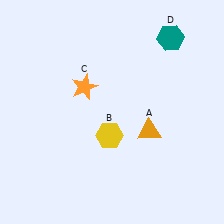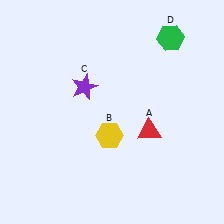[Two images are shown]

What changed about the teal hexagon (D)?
In Image 1, D is teal. In Image 2, it changed to green.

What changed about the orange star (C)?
In Image 1, C is orange. In Image 2, it changed to purple.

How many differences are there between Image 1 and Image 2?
There are 3 differences between the two images.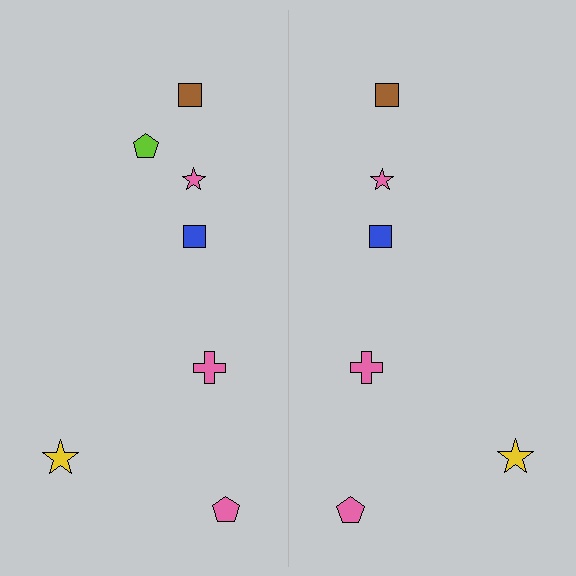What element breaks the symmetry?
A lime pentagon is missing from the right side.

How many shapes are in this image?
There are 13 shapes in this image.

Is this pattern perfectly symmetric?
No, the pattern is not perfectly symmetric. A lime pentagon is missing from the right side.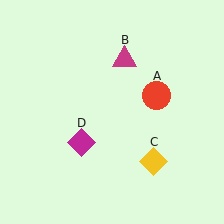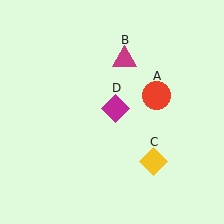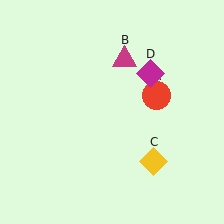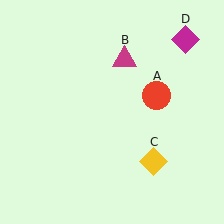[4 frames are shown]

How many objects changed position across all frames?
1 object changed position: magenta diamond (object D).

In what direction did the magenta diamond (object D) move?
The magenta diamond (object D) moved up and to the right.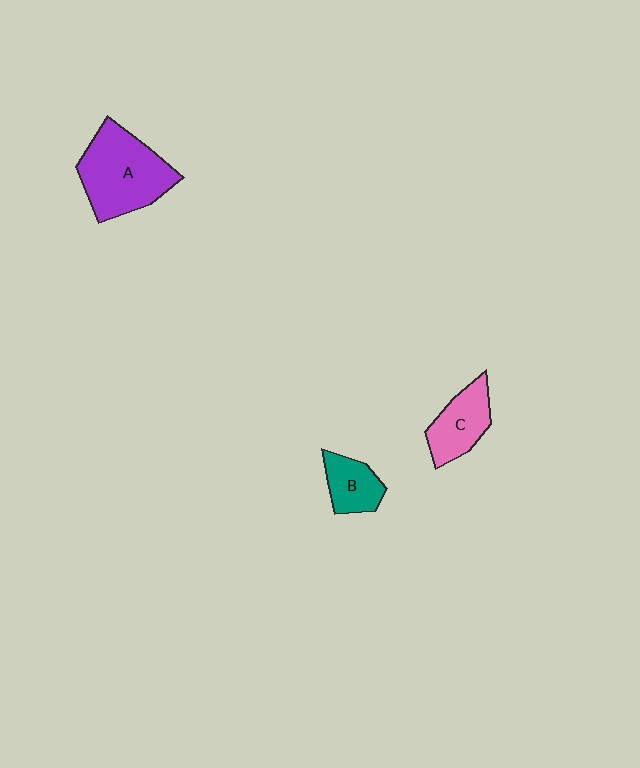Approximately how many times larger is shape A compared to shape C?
Approximately 1.8 times.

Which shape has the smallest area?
Shape B (teal).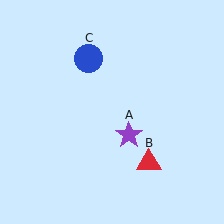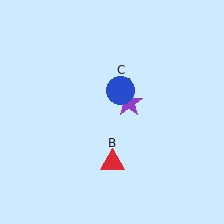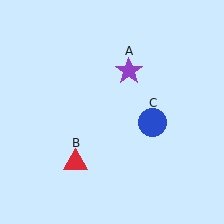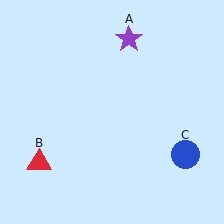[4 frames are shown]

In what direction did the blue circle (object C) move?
The blue circle (object C) moved down and to the right.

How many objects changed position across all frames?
3 objects changed position: purple star (object A), red triangle (object B), blue circle (object C).